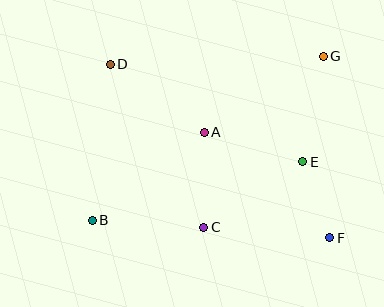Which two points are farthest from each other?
Points B and G are farthest from each other.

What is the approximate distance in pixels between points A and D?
The distance between A and D is approximately 116 pixels.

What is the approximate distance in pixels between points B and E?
The distance between B and E is approximately 218 pixels.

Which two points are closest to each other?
Points E and F are closest to each other.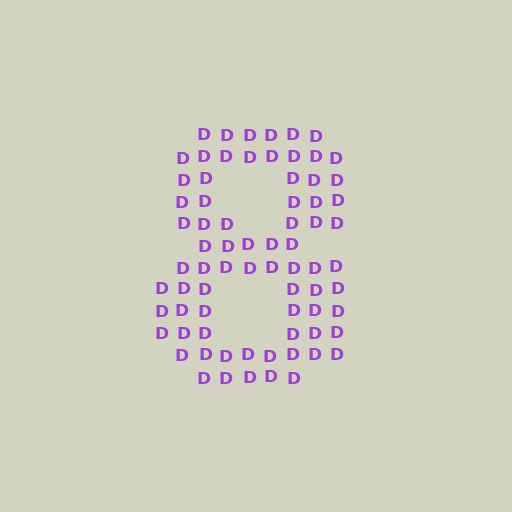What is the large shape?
The large shape is the digit 8.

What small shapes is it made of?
It is made of small letter D's.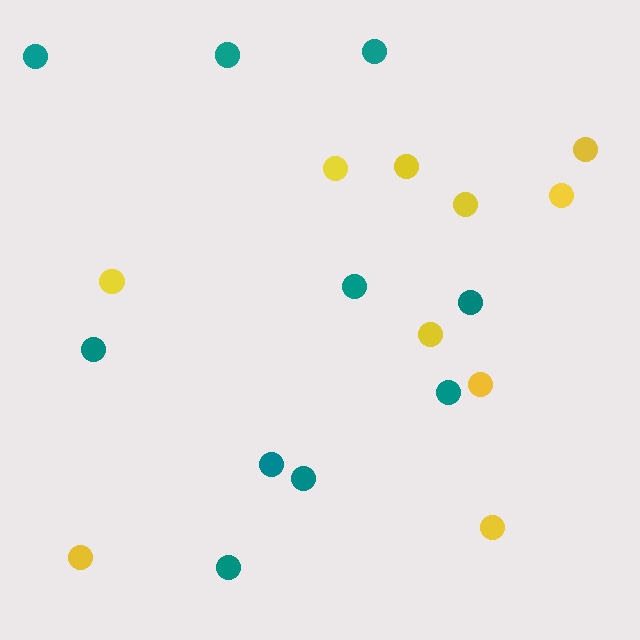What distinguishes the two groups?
There are 2 groups: one group of yellow circles (10) and one group of teal circles (10).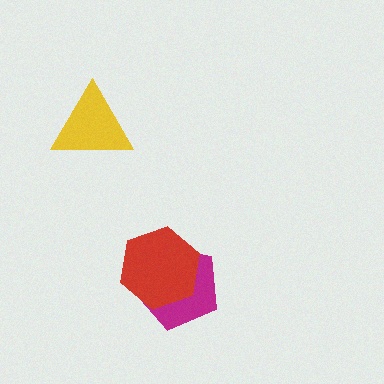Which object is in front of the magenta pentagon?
The red hexagon is in front of the magenta pentagon.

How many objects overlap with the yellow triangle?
0 objects overlap with the yellow triangle.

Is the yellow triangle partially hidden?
No, no other shape covers it.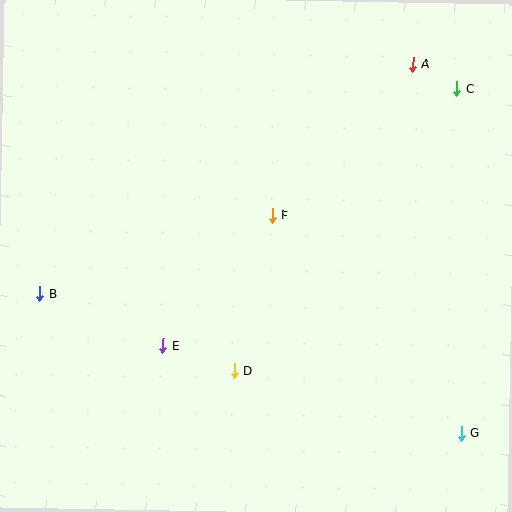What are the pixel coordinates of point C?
Point C is at (457, 88).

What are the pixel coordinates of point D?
Point D is at (234, 370).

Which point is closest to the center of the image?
Point F at (272, 216) is closest to the center.